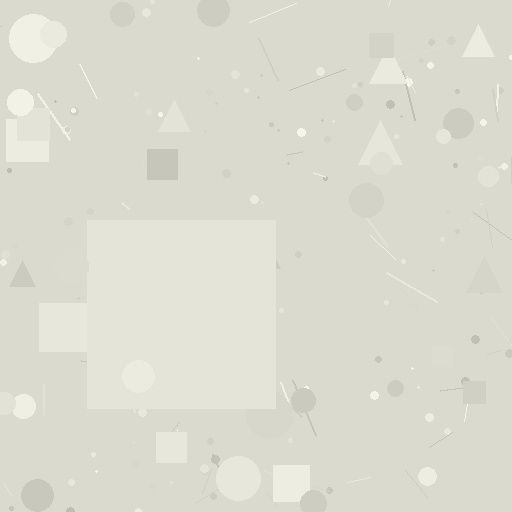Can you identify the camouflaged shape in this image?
The camouflaged shape is a square.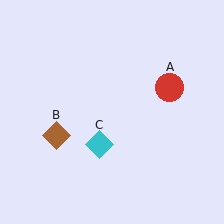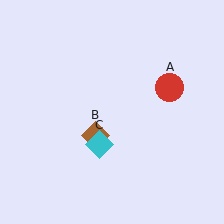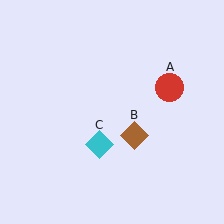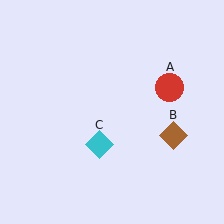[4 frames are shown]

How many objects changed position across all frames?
1 object changed position: brown diamond (object B).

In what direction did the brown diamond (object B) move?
The brown diamond (object B) moved right.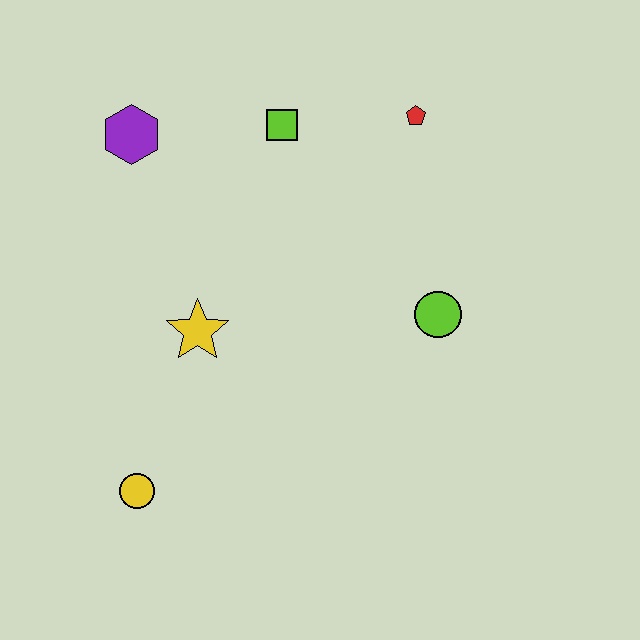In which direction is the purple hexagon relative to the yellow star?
The purple hexagon is above the yellow star.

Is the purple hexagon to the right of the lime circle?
No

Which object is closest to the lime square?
The red pentagon is closest to the lime square.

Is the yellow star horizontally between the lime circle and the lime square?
No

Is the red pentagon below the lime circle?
No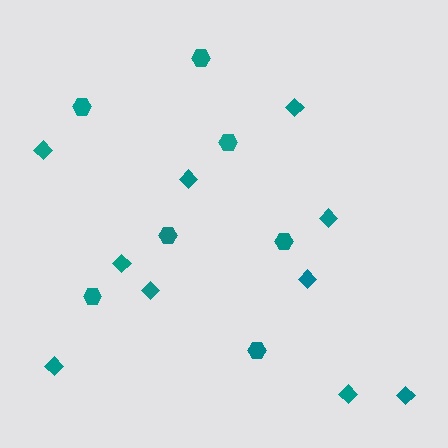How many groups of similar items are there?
There are 2 groups: one group of diamonds (10) and one group of hexagons (7).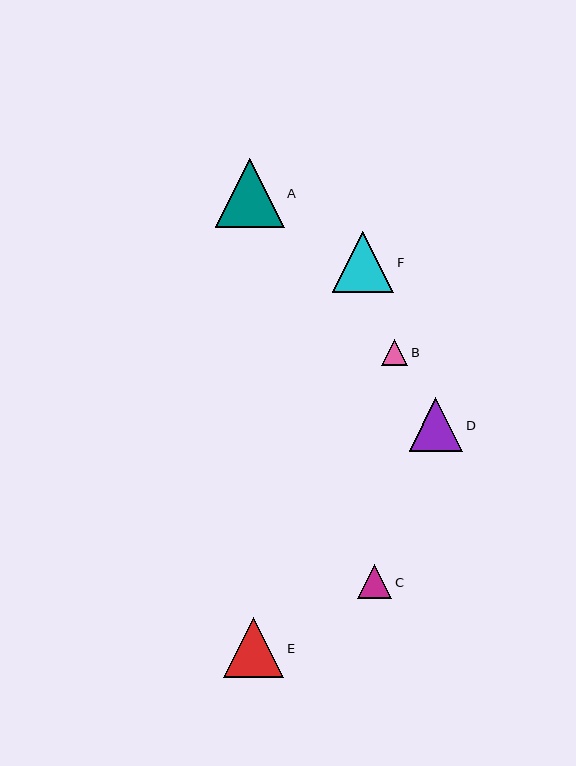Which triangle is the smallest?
Triangle B is the smallest with a size of approximately 26 pixels.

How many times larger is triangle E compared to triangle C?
Triangle E is approximately 1.8 times the size of triangle C.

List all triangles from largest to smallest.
From largest to smallest: A, F, E, D, C, B.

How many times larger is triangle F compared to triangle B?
Triangle F is approximately 2.3 times the size of triangle B.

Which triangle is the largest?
Triangle A is the largest with a size of approximately 69 pixels.